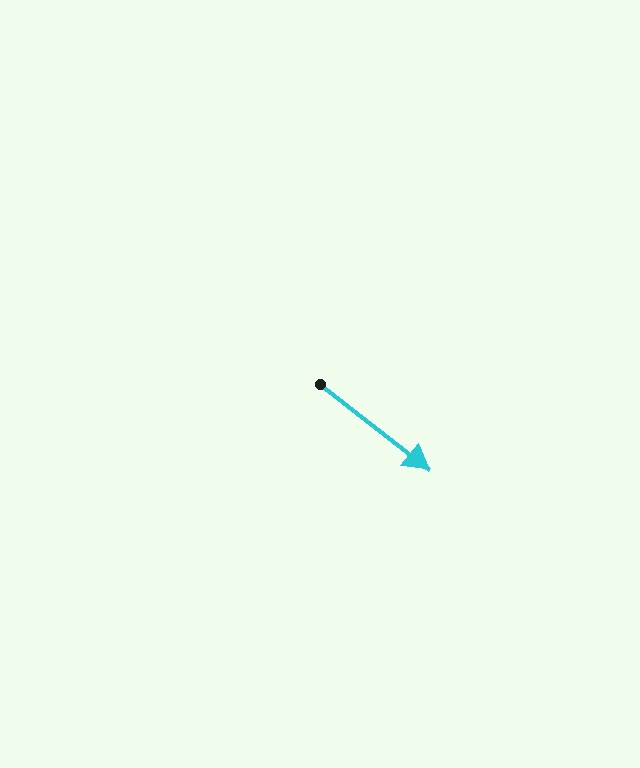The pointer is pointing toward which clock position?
Roughly 4 o'clock.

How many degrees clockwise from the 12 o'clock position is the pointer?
Approximately 128 degrees.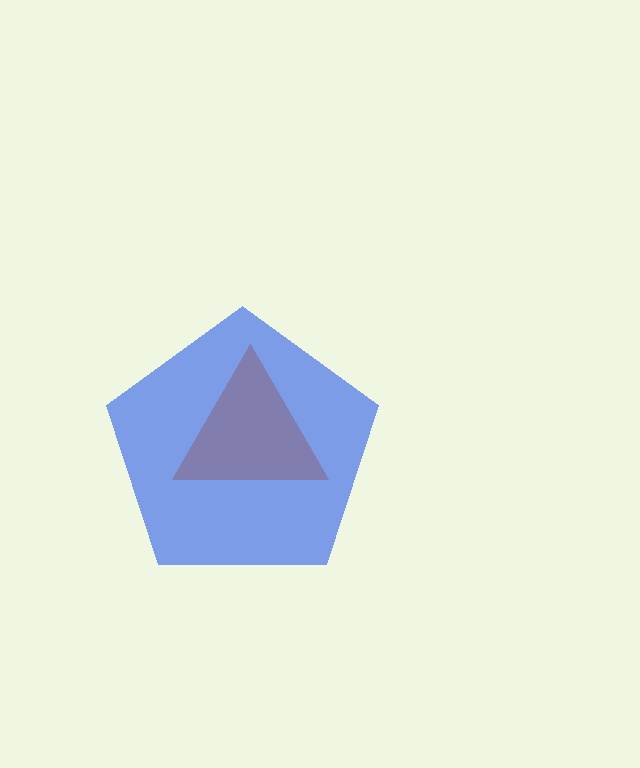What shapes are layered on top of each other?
The layered shapes are: an orange triangle, a blue pentagon.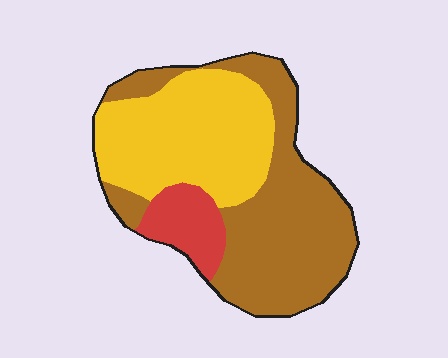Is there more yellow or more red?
Yellow.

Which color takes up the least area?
Red, at roughly 10%.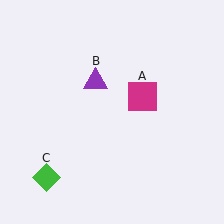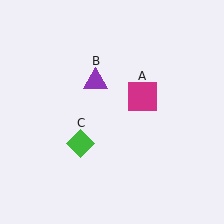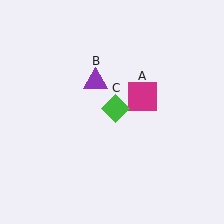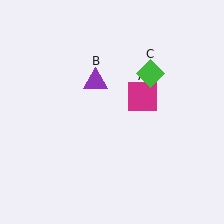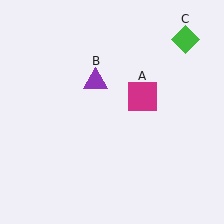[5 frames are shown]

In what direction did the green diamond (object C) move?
The green diamond (object C) moved up and to the right.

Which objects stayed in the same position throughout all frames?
Magenta square (object A) and purple triangle (object B) remained stationary.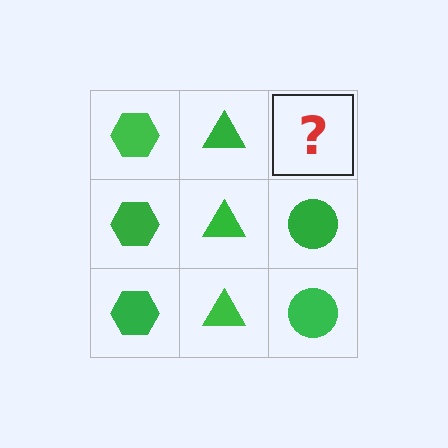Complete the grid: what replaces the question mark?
The question mark should be replaced with a green circle.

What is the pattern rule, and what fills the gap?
The rule is that each column has a consistent shape. The gap should be filled with a green circle.